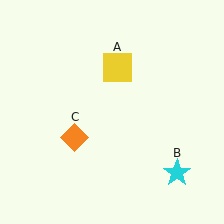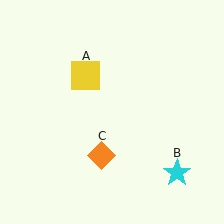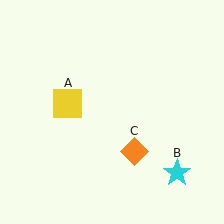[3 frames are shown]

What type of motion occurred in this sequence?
The yellow square (object A), orange diamond (object C) rotated counterclockwise around the center of the scene.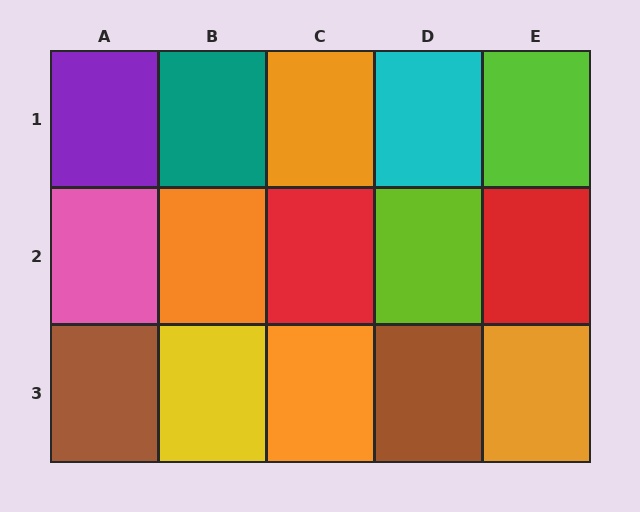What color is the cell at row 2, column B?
Orange.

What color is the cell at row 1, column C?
Orange.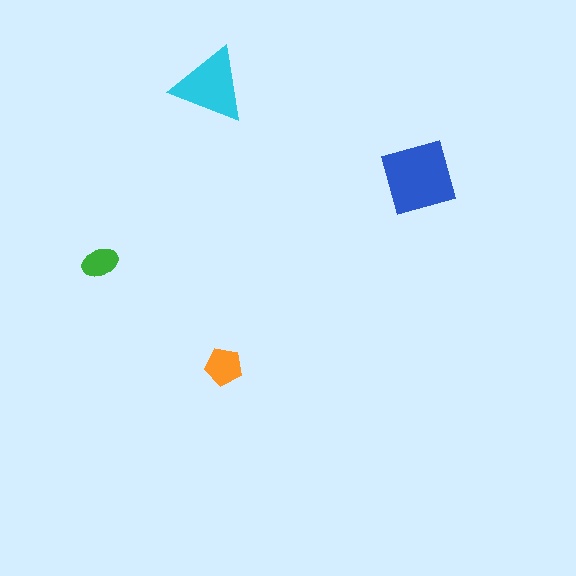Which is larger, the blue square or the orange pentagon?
The blue square.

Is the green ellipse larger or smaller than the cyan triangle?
Smaller.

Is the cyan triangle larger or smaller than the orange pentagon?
Larger.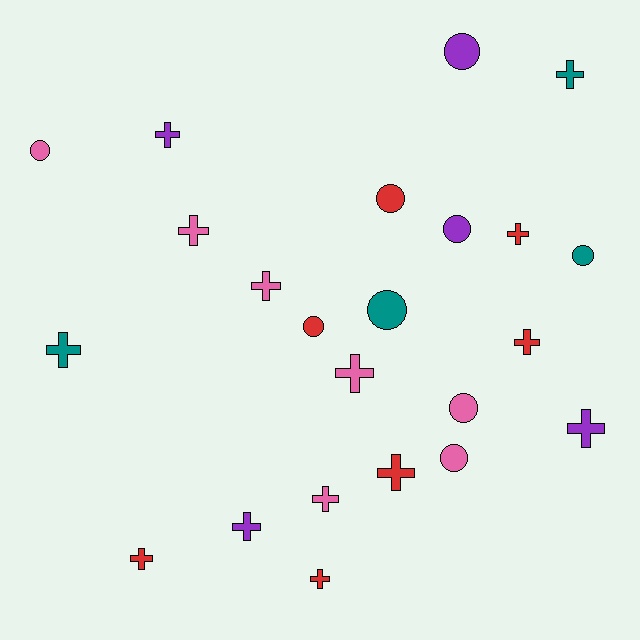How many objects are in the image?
There are 23 objects.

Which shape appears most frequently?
Cross, with 14 objects.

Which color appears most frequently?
Pink, with 7 objects.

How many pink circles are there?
There are 3 pink circles.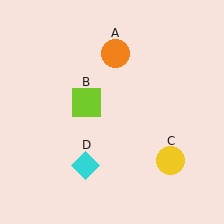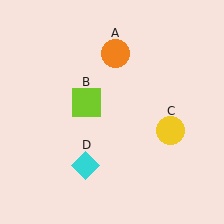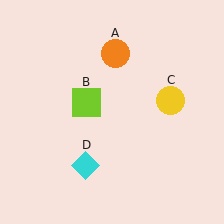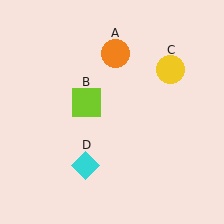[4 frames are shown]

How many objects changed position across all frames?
1 object changed position: yellow circle (object C).